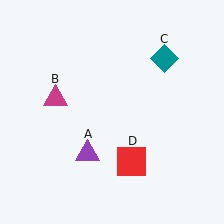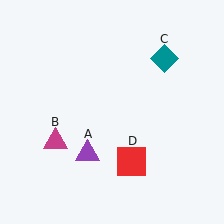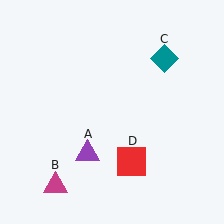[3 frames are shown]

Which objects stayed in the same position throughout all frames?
Purple triangle (object A) and teal diamond (object C) and red square (object D) remained stationary.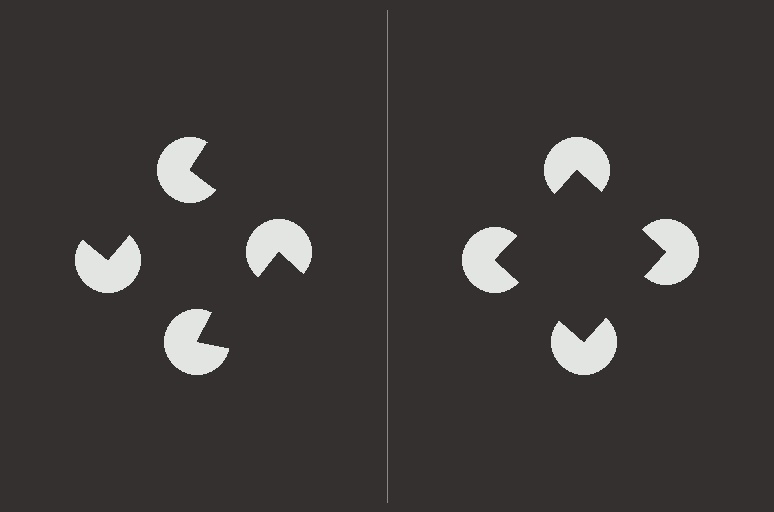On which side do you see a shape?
An illusory square appears on the right side. On the left side the wedge cuts are rotated, so no coherent shape forms.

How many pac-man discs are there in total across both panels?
8 — 4 on each side.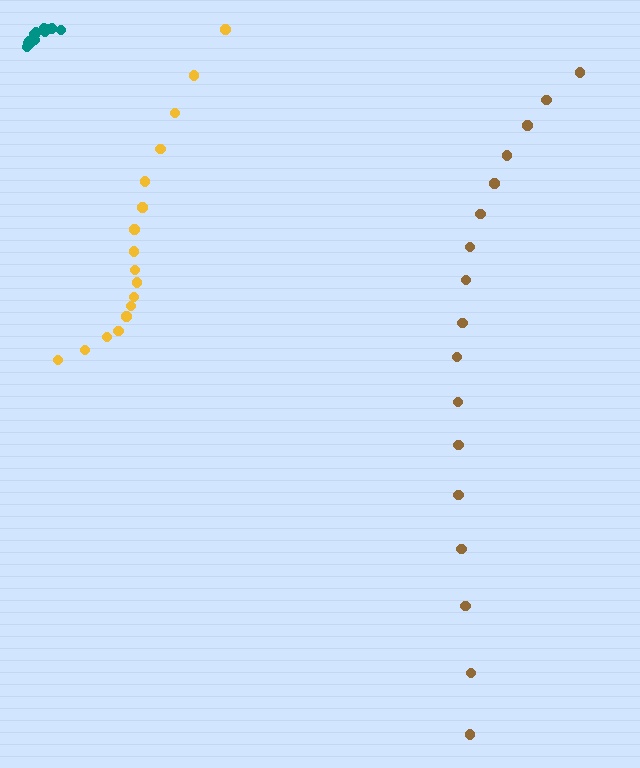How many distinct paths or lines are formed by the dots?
There are 3 distinct paths.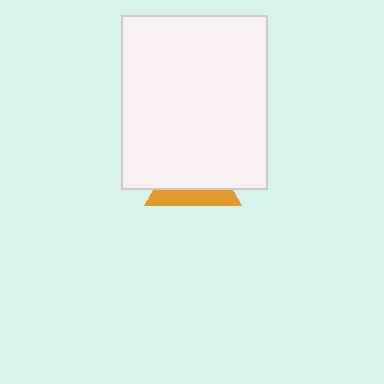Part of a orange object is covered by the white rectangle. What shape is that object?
It is a triangle.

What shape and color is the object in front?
The object in front is a white rectangle.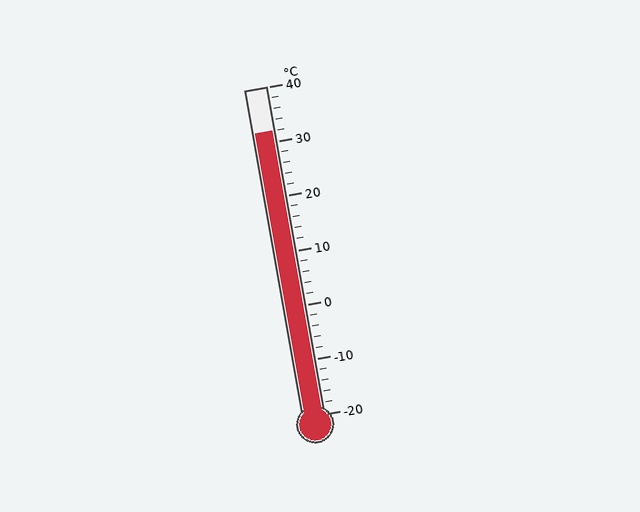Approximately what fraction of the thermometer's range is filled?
The thermometer is filled to approximately 85% of its range.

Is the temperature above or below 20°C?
The temperature is above 20°C.